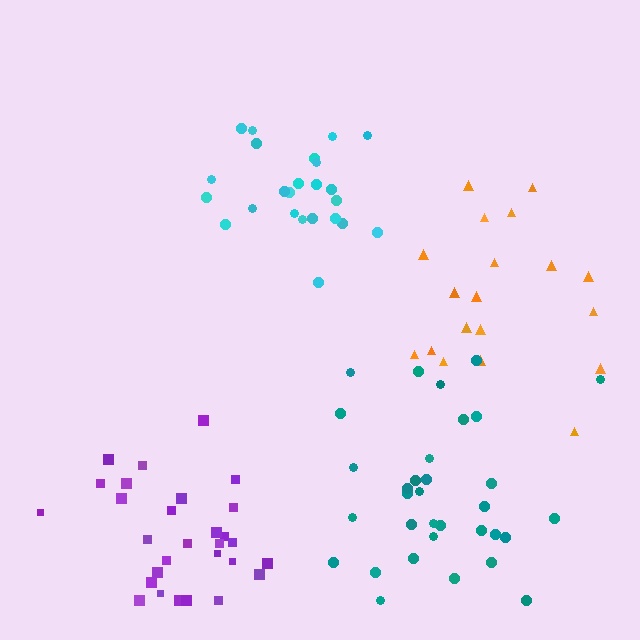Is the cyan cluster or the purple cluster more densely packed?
Cyan.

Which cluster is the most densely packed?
Cyan.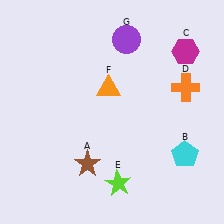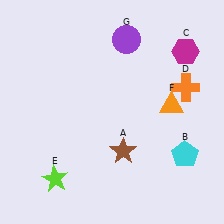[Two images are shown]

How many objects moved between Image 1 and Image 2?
3 objects moved between the two images.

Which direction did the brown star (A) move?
The brown star (A) moved right.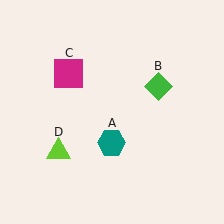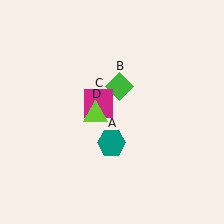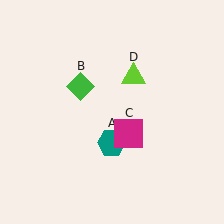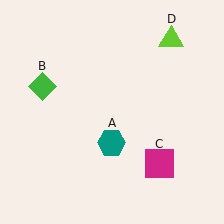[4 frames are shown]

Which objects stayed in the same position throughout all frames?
Teal hexagon (object A) remained stationary.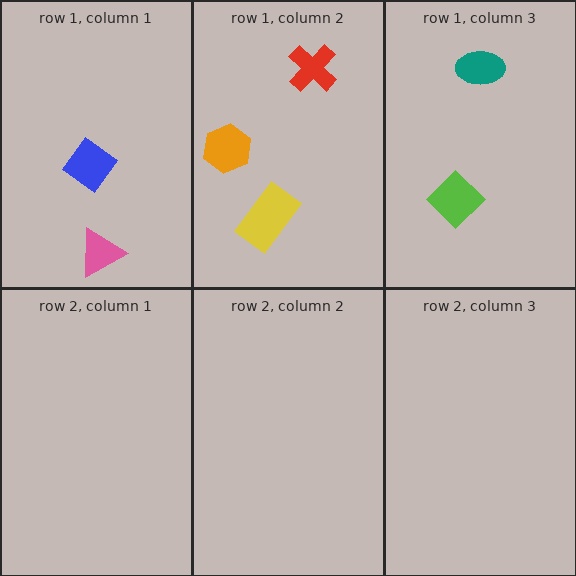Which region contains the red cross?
The row 1, column 2 region.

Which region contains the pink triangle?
The row 1, column 1 region.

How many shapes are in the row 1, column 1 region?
2.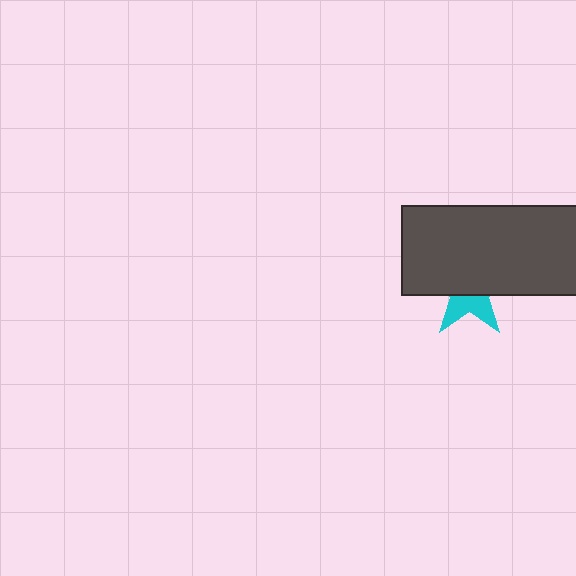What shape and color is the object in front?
The object in front is a dark gray rectangle.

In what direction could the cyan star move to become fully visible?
The cyan star could move down. That would shift it out from behind the dark gray rectangle entirely.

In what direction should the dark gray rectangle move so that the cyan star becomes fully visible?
The dark gray rectangle should move up. That is the shortest direction to clear the overlap and leave the cyan star fully visible.